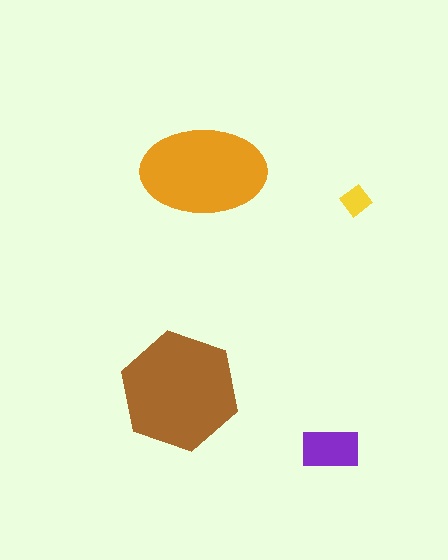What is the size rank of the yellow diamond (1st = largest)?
4th.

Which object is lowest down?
The purple rectangle is bottommost.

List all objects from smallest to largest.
The yellow diamond, the purple rectangle, the orange ellipse, the brown hexagon.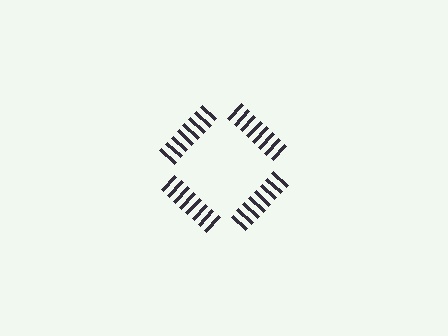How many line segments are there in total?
32 — 8 along each of the 4 edges.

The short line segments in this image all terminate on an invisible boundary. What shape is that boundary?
An illusory square — the line segments terminate on its edges but no continuous stroke is drawn.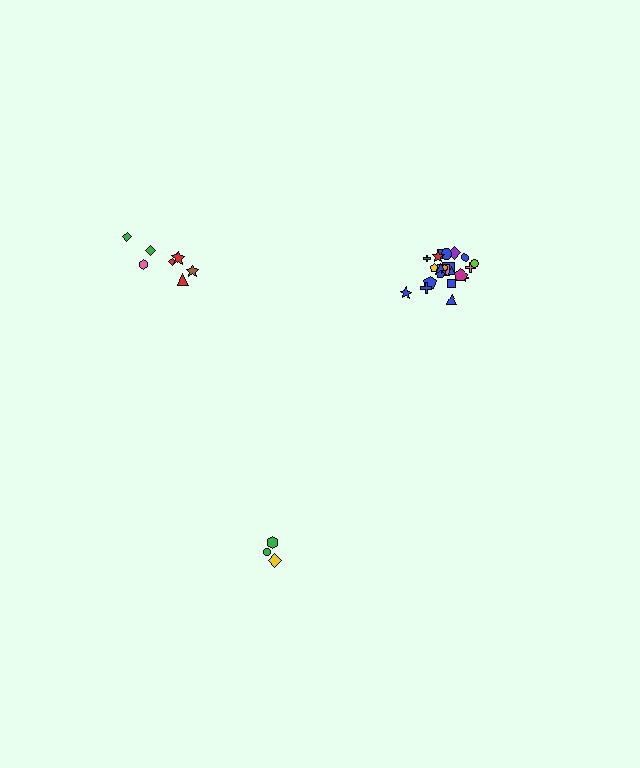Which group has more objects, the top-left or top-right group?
The top-right group.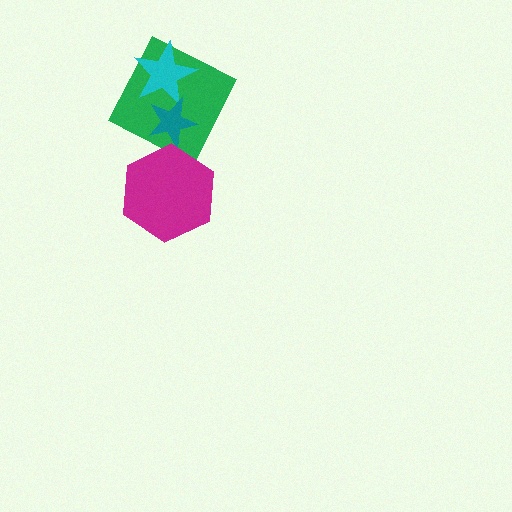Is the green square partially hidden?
Yes, it is partially covered by another shape.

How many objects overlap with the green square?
2 objects overlap with the green square.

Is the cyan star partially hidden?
Yes, it is partially covered by another shape.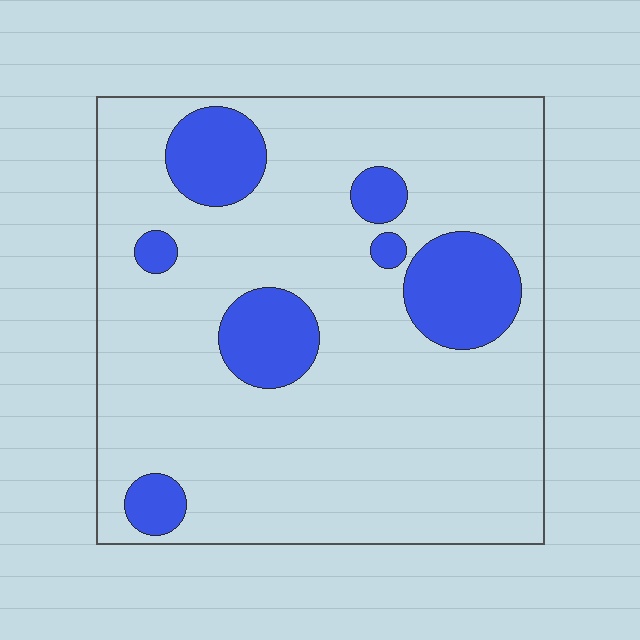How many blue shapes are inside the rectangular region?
7.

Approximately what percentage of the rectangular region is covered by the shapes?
Approximately 20%.